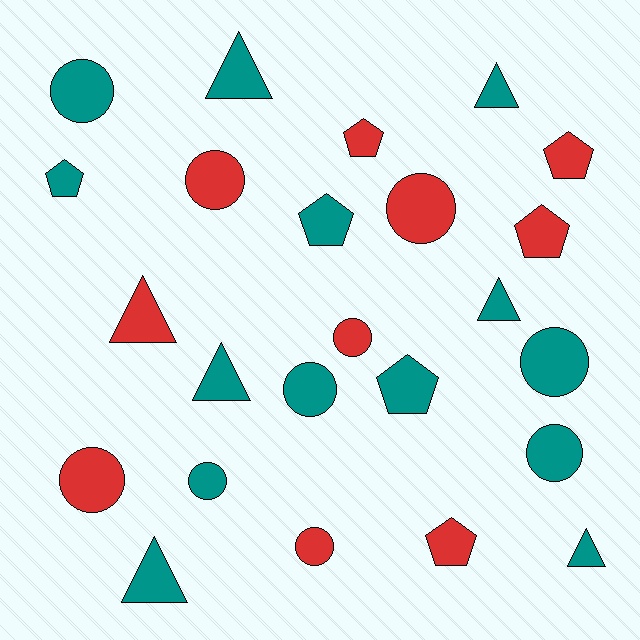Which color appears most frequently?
Teal, with 14 objects.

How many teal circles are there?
There are 5 teal circles.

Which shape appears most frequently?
Circle, with 10 objects.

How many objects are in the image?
There are 24 objects.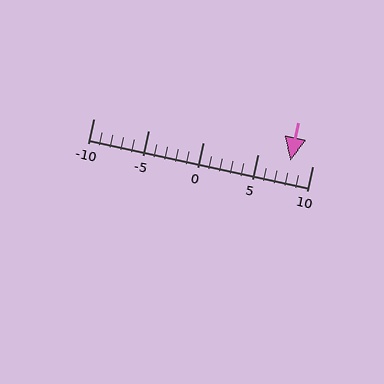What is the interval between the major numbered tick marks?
The major tick marks are spaced 5 units apart.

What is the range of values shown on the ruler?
The ruler shows values from -10 to 10.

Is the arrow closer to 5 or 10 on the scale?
The arrow is closer to 10.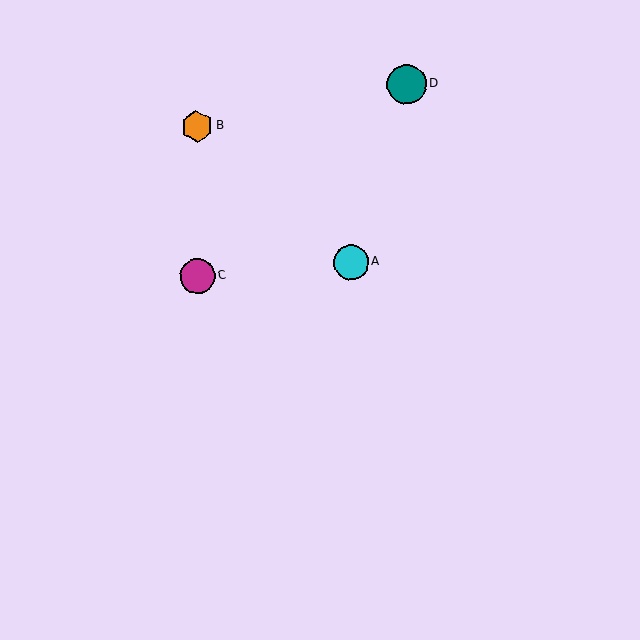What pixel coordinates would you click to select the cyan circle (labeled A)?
Click at (351, 263) to select the cyan circle A.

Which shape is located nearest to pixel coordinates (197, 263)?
The magenta circle (labeled C) at (197, 276) is nearest to that location.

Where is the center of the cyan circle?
The center of the cyan circle is at (351, 263).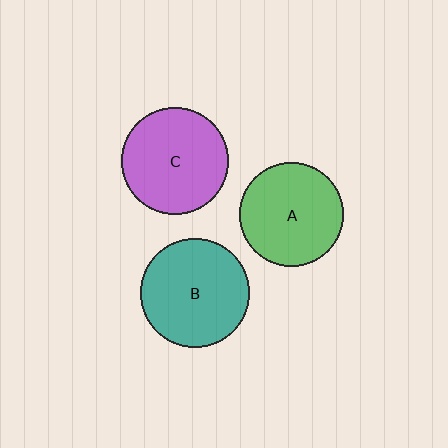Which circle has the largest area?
Circle B (teal).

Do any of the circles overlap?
No, none of the circles overlap.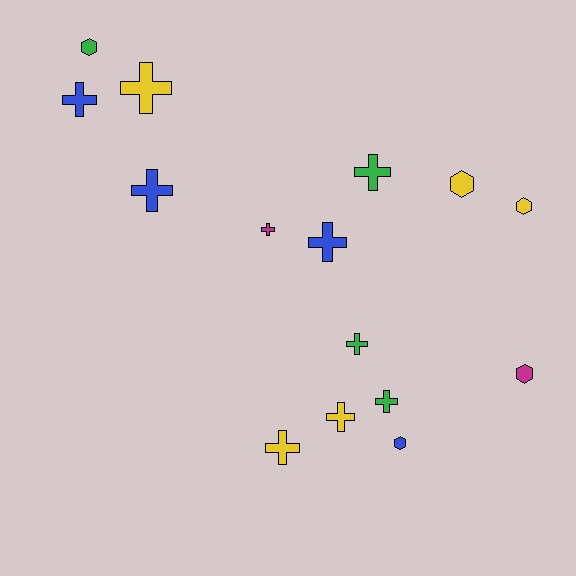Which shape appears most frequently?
Cross, with 10 objects.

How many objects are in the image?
There are 15 objects.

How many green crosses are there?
There are 3 green crosses.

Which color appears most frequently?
Yellow, with 5 objects.